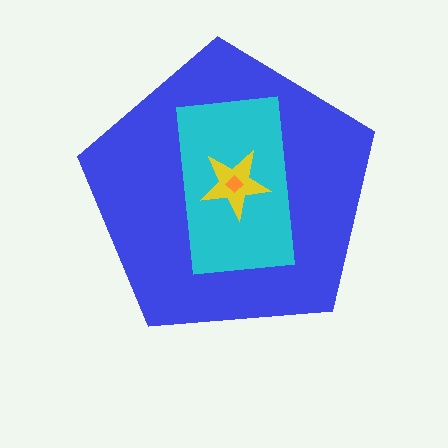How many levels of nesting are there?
4.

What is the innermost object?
The orange diamond.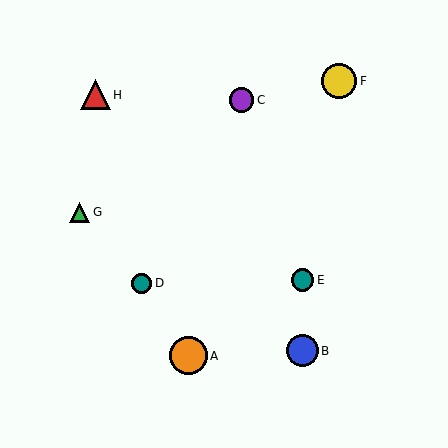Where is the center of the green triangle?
The center of the green triangle is at (80, 212).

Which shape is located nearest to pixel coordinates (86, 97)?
The red triangle (labeled H) at (96, 95) is nearest to that location.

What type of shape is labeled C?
Shape C is a purple circle.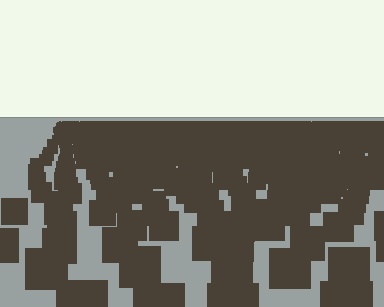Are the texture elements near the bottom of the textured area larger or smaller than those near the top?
Larger. Near the bottom, elements are closer to the viewer and appear at a bigger on-screen size.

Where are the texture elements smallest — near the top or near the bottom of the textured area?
Near the top.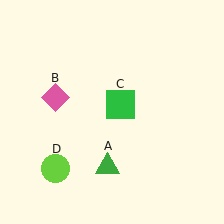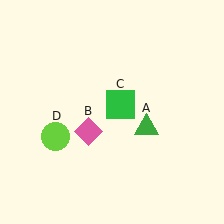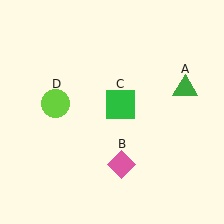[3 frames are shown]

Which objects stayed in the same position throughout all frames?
Green square (object C) remained stationary.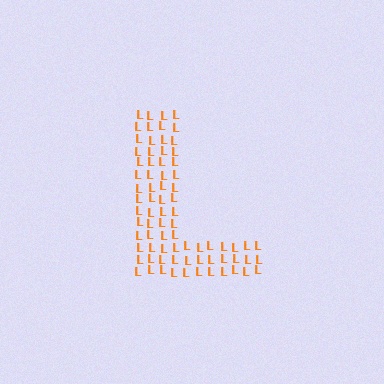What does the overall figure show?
The overall figure shows the letter L.